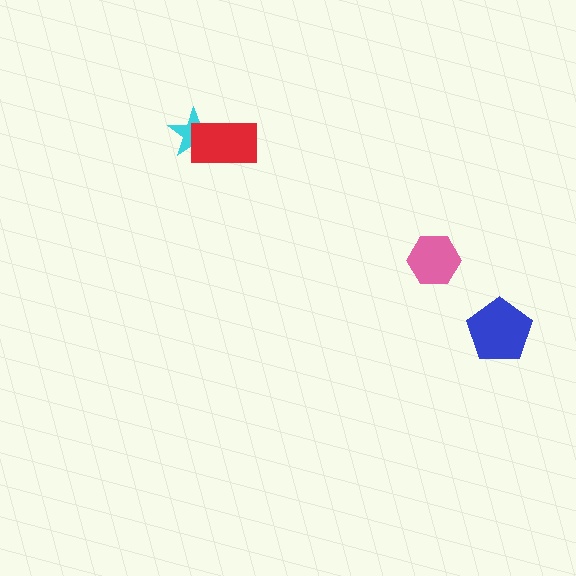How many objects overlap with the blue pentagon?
0 objects overlap with the blue pentagon.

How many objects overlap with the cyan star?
1 object overlaps with the cyan star.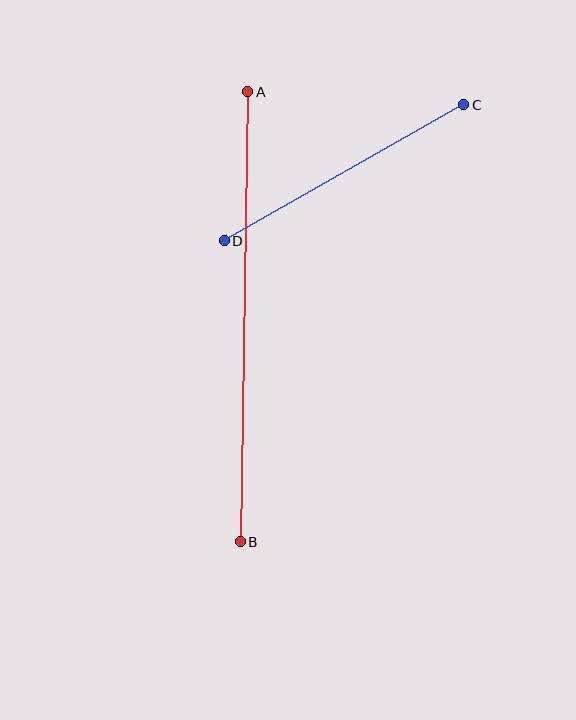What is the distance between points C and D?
The distance is approximately 276 pixels.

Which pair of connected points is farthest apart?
Points A and B are farthest apart.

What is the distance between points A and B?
The distance is approximately 450 pixels.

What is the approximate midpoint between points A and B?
The midpoint is at approximately (244, 317) pixels.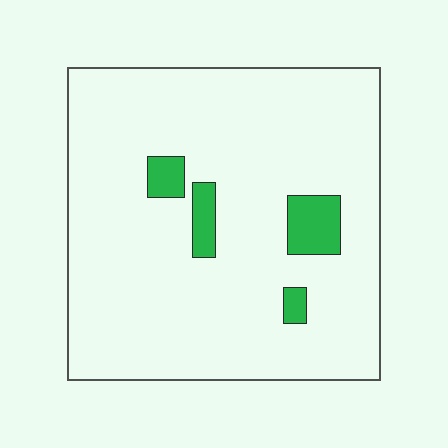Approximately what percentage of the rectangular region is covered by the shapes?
Approximately 10%.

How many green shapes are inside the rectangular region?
4.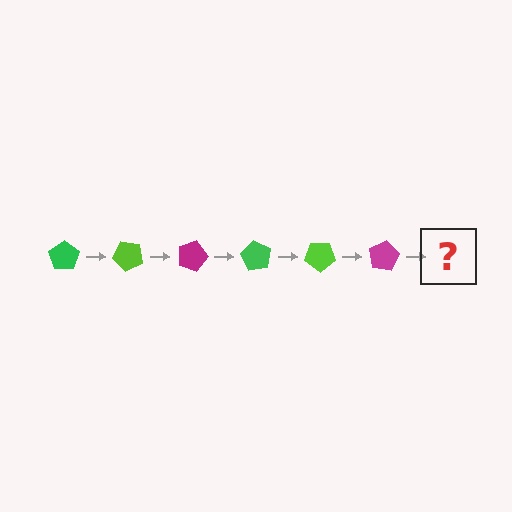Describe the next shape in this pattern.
It should be a green pentagon, rotated 270 degrees from the start.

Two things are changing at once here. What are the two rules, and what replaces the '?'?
The two rules are that it rotates 45 degrees each step and the color cycles through green, lime, and magenta. The '?' should be a green pentagon, rotated 270 degrees from the start.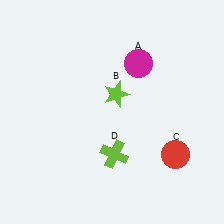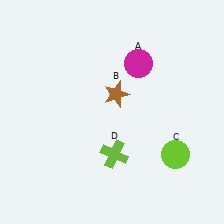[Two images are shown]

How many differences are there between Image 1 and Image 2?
There are 2 differences between the two images.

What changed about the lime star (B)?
In Image 1, B is lime. In Image 2, it changed to brown.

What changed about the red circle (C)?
In Image 1, C is red. In Image 2, it changed to lime.